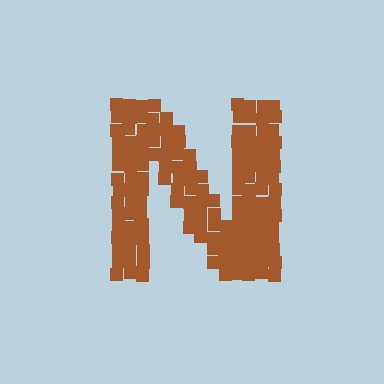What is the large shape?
The large shape is the letter N.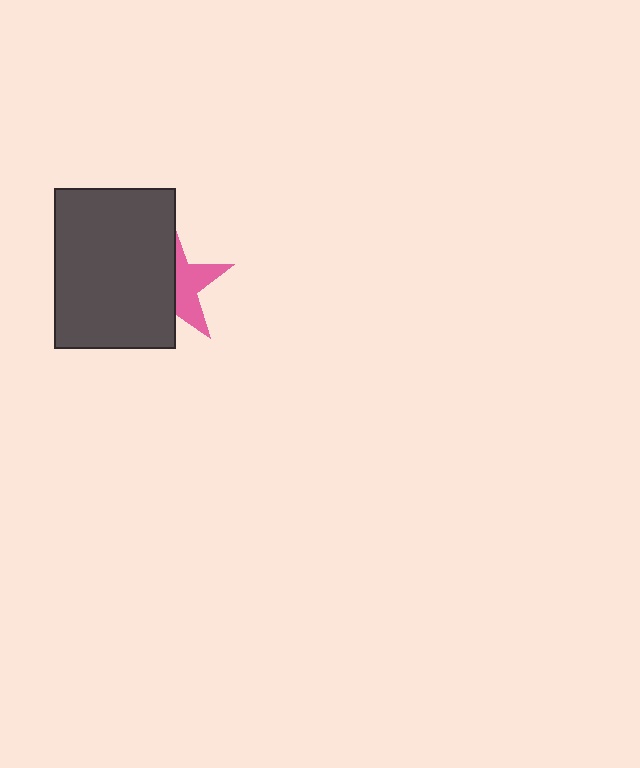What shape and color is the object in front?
The object in front is a dark gray rectangle.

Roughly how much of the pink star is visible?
A small part of it is visible (roughly 43%).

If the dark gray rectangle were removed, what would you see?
You would see the complete pink star.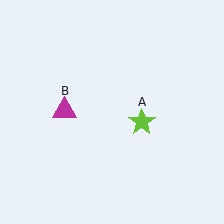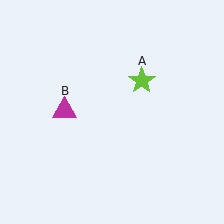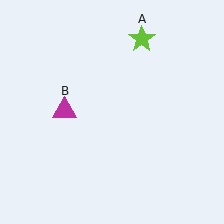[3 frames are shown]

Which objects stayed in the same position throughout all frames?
Magenta triangle (object B) remained stationary.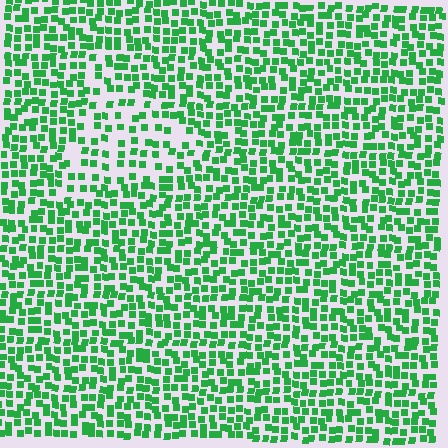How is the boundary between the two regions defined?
The boundary is defined by a change in element density (approximately 1.8x ratio). All elements are the same color, size, and shape.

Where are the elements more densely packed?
The elements are more densely packed outside the triangle boundary.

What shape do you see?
I see a triangle.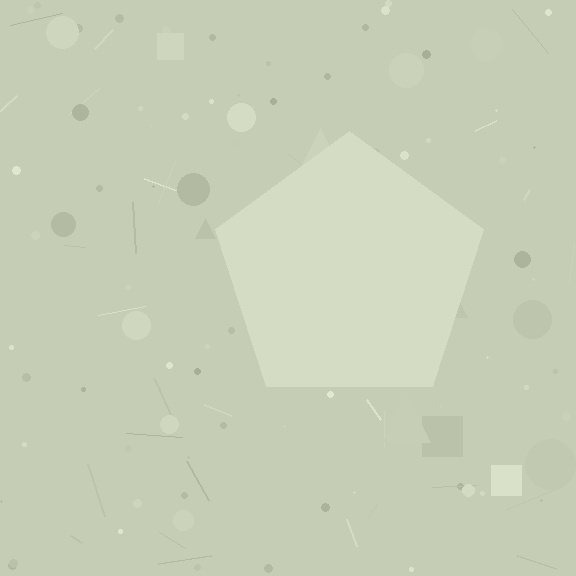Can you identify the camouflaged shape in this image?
The camouflaged shape is a pentagon.